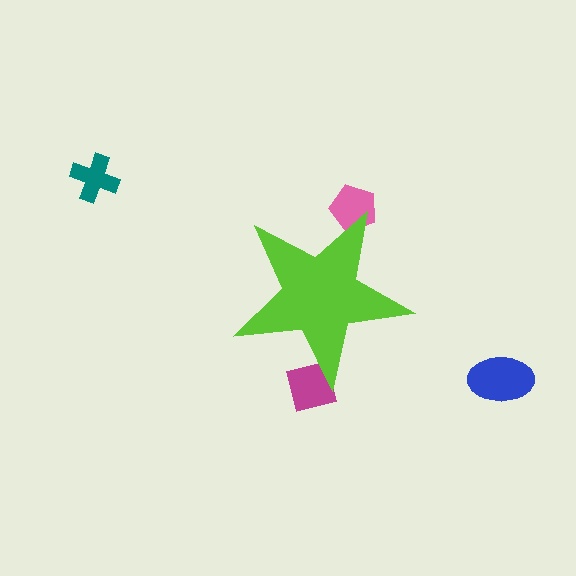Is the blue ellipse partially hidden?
No, the blue ellipse is fully visible.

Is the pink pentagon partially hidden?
Yes, the pink pentagon is partially hidden behind the lime star.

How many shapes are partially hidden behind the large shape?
2 shapes are partially hidden.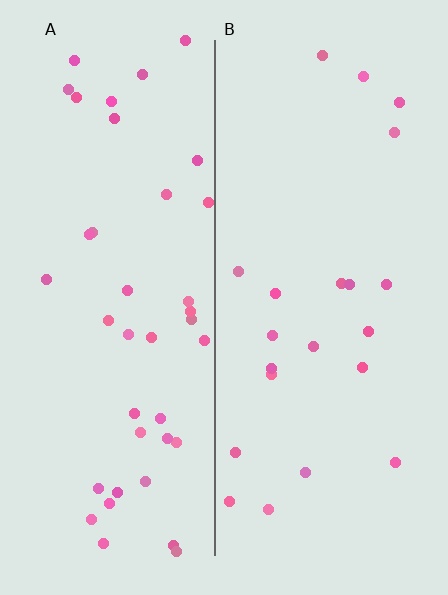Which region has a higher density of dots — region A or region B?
A (the left).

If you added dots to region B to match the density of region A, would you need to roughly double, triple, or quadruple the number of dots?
Approximately double.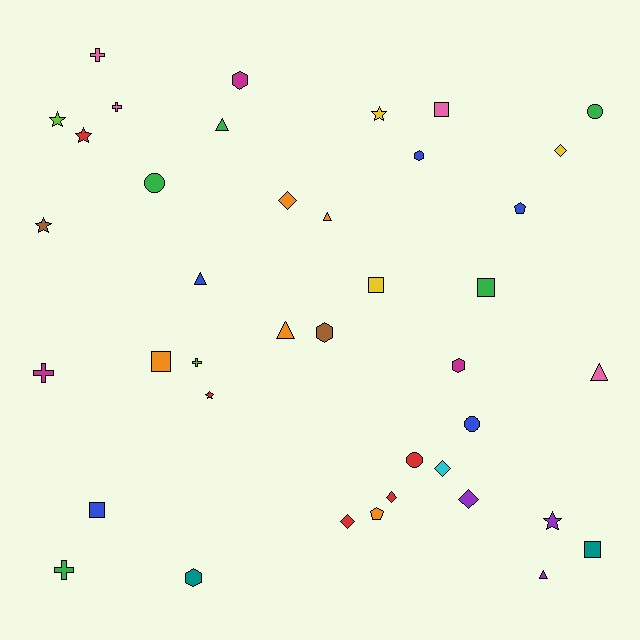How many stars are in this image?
There are 6 stars.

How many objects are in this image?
There are 40 objects.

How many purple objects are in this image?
There are 3 purple objects.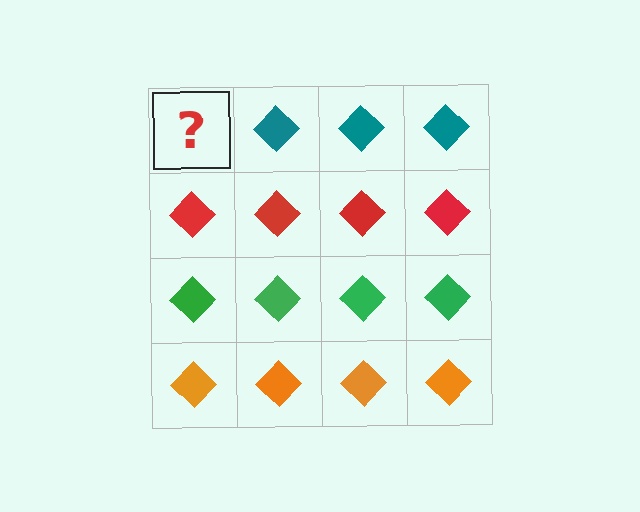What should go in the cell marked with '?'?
The missing cell should contain a teal diamond.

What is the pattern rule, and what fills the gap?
The rule is that each row has a consistent color. The gap should be filled with a teal diamond.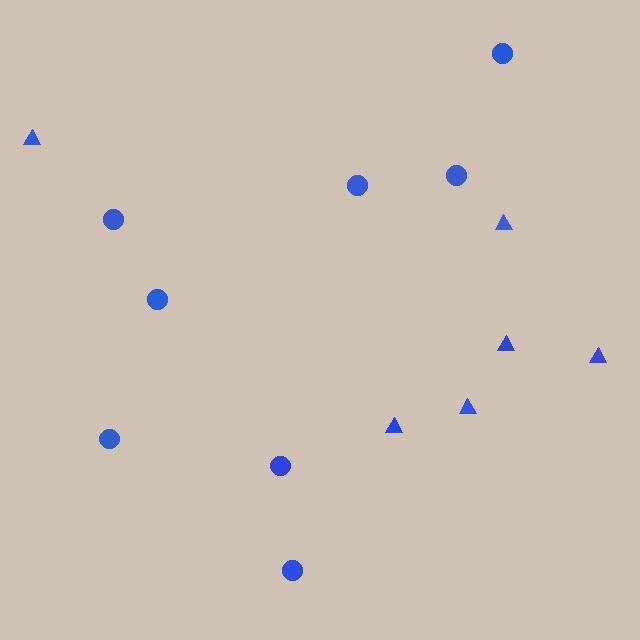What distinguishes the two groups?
There are 2 groups: one group of triangles (6) and one group of circles (8).